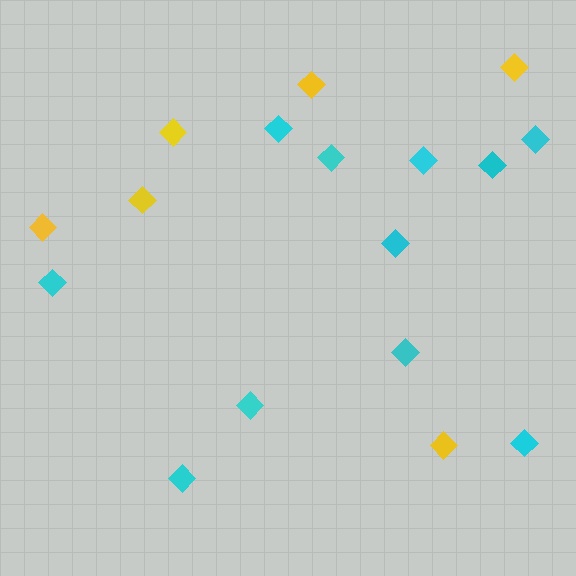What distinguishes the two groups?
There are 2 groups: one group of cyan diamonds (11) and one group of yellow diamonds (6).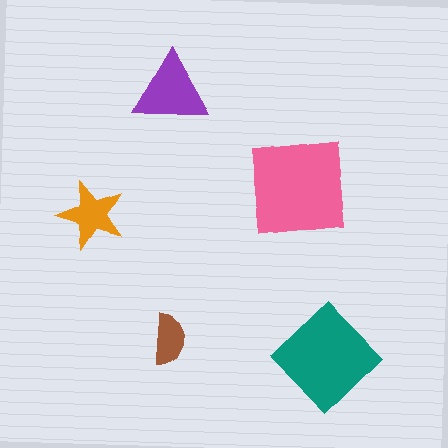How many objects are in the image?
There are 5 objects in the image.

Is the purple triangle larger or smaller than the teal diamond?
Smaller.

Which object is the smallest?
The brown semicircle.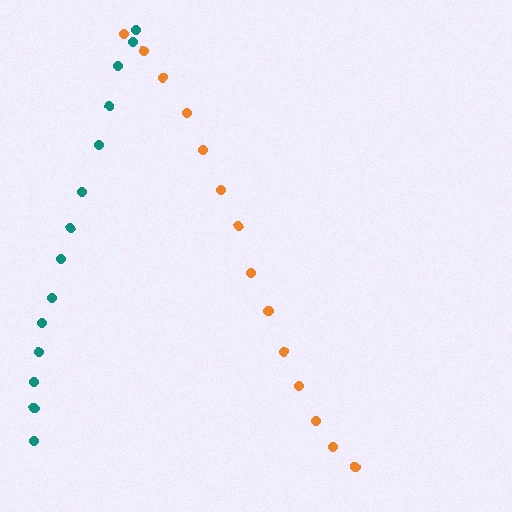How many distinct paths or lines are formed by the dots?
There are 2 distinct paths.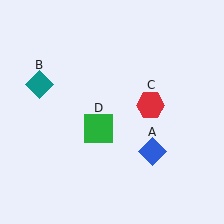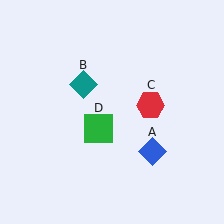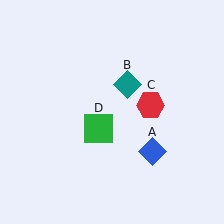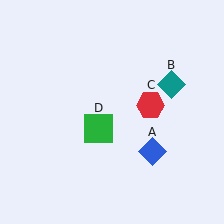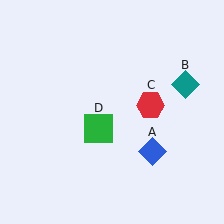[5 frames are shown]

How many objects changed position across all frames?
1 object changed position: teal diamond (object B).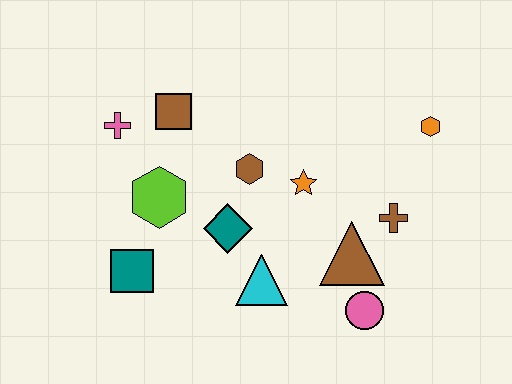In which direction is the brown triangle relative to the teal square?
The brown triangle is to the right of the teal square.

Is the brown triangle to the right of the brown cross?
No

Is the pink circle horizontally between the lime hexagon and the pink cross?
No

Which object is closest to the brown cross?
The brown triangle is closest to the brown cross.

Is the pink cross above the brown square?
No